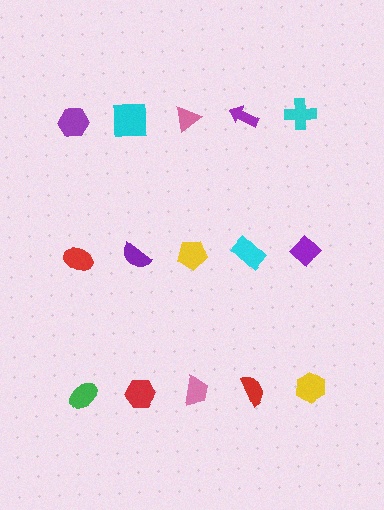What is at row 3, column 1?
A green ellipse.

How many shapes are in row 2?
5 shapes.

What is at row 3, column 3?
A pink trapezoid.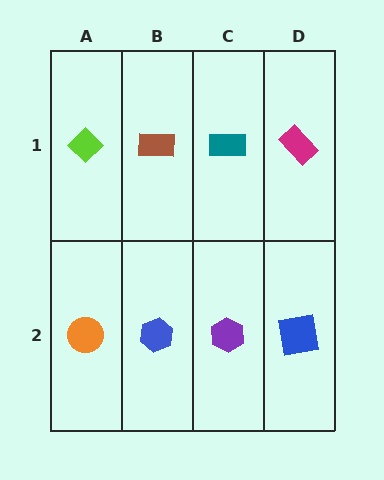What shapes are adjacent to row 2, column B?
A brown rectangle (row 1, column B), an orange circle (row 2, column A), a purple hexagon (row 2, column C).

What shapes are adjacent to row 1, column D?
A blue square (row 2, column D), a teal rectangle (row 1, column C).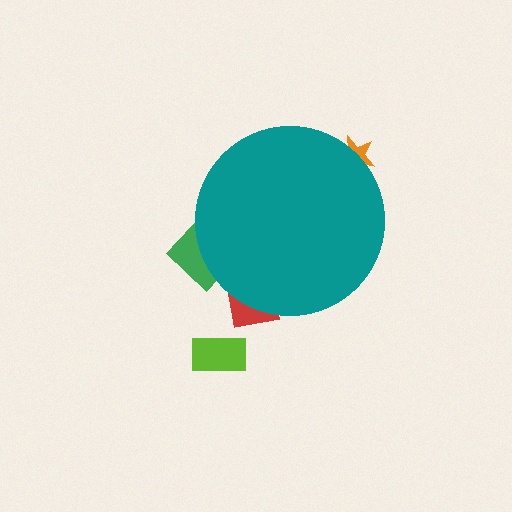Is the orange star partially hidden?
Yes, the orange star is partially hidden behind the teal circle.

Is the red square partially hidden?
Yes, the red square is partially hidden behind the teal circle.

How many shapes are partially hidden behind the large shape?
3 shapes are partially hidden.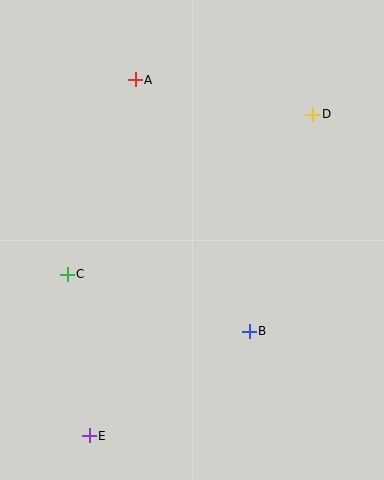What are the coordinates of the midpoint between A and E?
The midpoint between A and E is at (112, 258).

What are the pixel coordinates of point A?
Point A is at (135, 80).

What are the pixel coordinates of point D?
Point D is at (313, 114).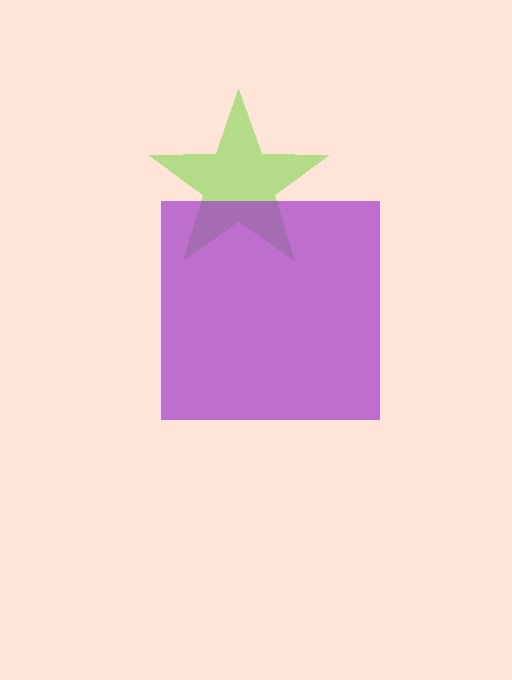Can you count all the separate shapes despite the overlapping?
Yes, there are 2 separate shapes.